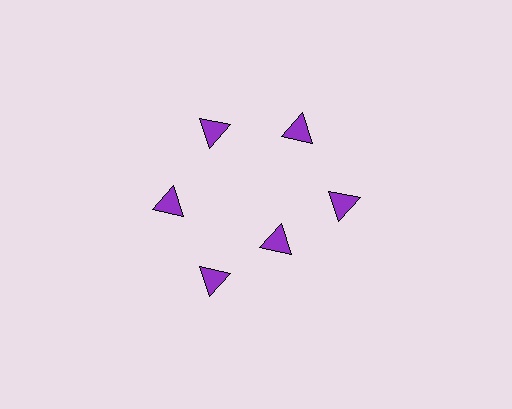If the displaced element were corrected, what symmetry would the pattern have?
It would have 6-fold rotational symmetry — the pattern would map onto itself every 60 degrees.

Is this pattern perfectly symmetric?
No. The 6 purple triangles are arranged in a ring, but one element near the 5 o'clock position is pulled inward toward the center, breaking the 6-fold rotational symmetry.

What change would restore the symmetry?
The symmetry would be restored by moving it outward, back onto the ring so that all 6 triangles sit at equal angles and equal distance from the center.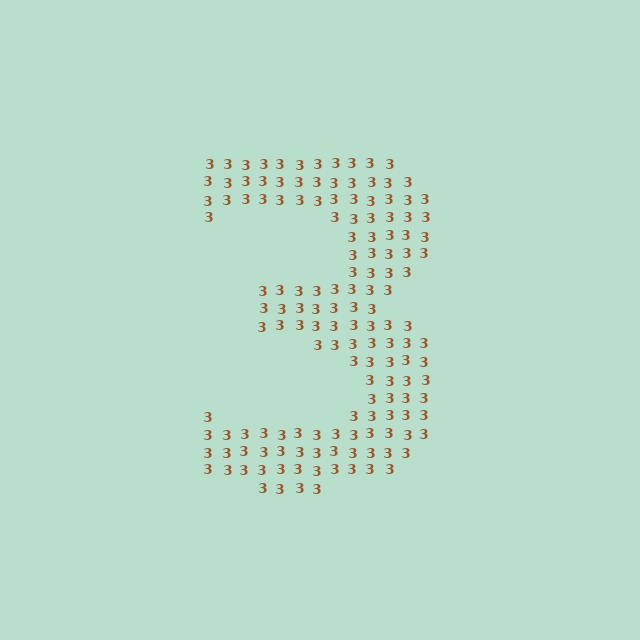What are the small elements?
The small elements are digit 3's.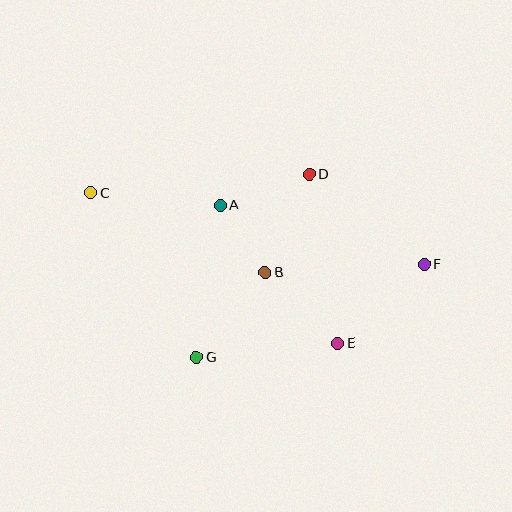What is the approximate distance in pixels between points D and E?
The distance between D and E is approximately 171 pixels.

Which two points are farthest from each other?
Points C and F are farthest from each other.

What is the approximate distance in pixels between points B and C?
The distance between B and C is approximately 192 pixels.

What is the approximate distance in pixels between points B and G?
The distance between B and G is approximately 109 pixels.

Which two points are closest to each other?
Points A and B are closest to each other.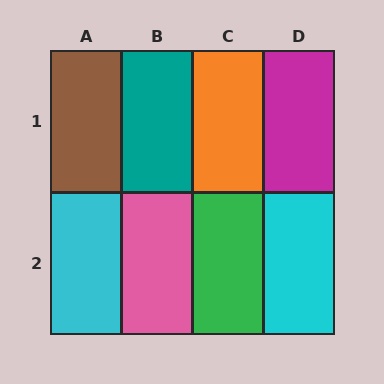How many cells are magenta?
1 cell is magenta.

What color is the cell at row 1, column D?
Magenta.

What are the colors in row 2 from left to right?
Cyan, pink, green, cyan.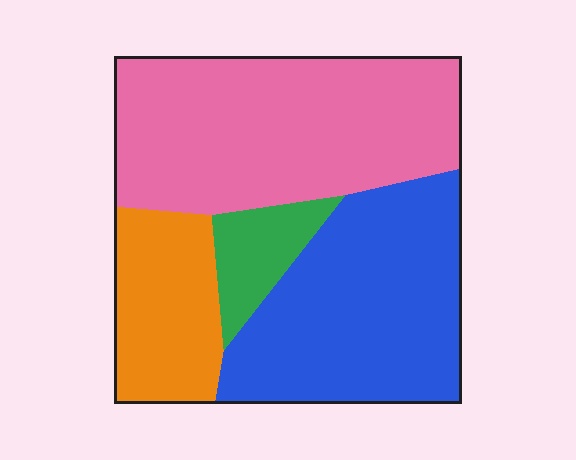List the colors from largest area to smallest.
From largest to smallest: pink, blue, orange, green.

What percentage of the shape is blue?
Blue takes up between a third and a half of the shape.